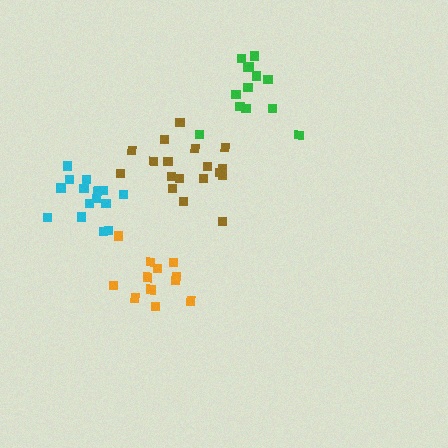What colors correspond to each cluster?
The clusters are colored: brown, cyan, green, orange.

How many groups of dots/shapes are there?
There are 4 groups.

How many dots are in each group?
Group 1: 18 dots, Group 2: 16 dots, Group 3: 13 dots, Group 4: 12 dots (59 total).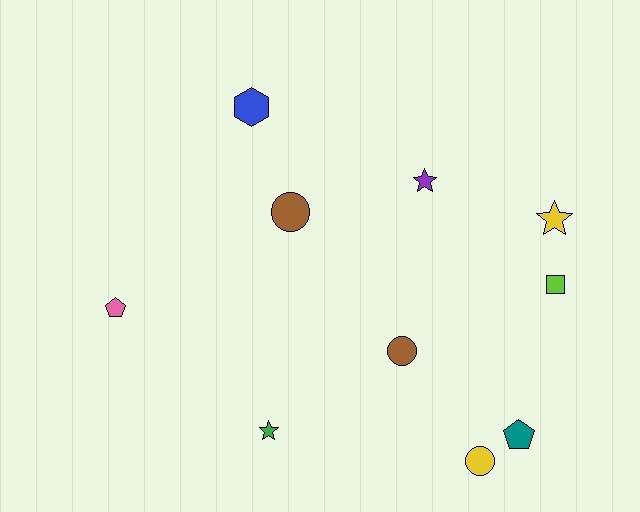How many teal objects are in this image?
There is 1 teal object.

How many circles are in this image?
There are 3 circles.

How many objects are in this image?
There are 10 objects.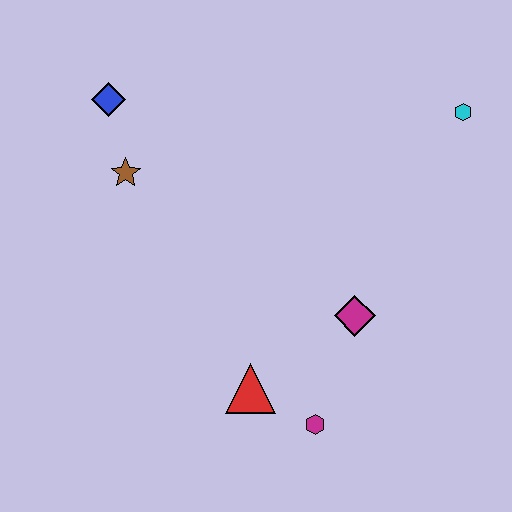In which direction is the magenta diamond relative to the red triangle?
The magenta diamond is to the right of the red triangle.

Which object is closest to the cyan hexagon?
The magenta diamond is closest to the cyan hexagon.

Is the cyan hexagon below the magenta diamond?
No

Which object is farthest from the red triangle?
The cyan hexagon is farthest from the red triangle.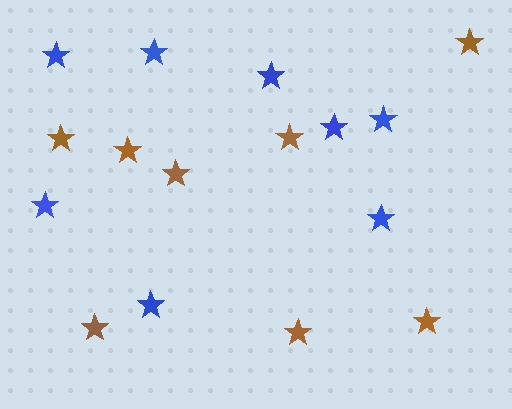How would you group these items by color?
There are 2 groups: one group of brown stars (8) and one group of blue stars (8).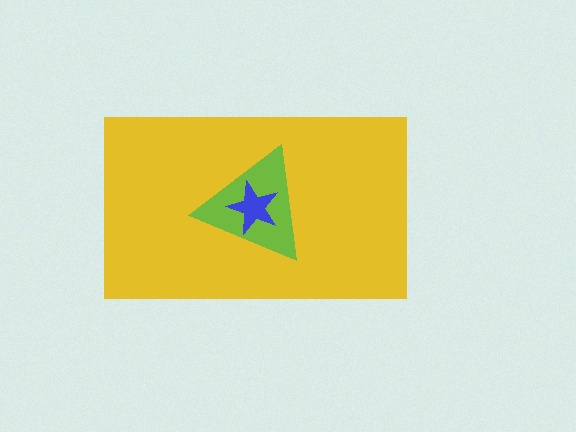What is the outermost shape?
The yellow rectangle.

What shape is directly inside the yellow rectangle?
The lime triangle.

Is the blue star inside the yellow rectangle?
Yes.